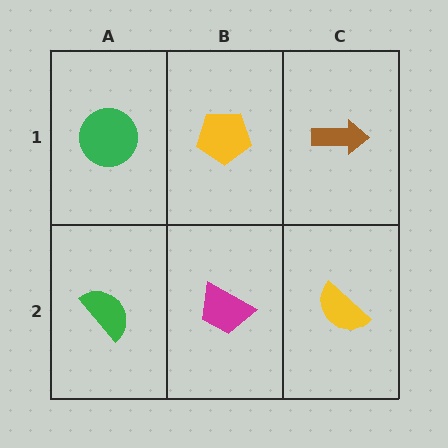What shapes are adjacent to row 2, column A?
A green circle (row 1, column A), a magenta trapezoid (row 2, column B).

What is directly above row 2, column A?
A green circle.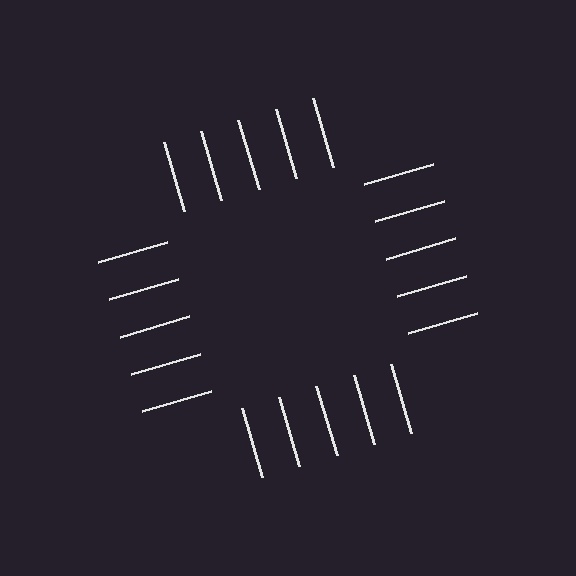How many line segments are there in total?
20 — 5 along each of the 4 edges.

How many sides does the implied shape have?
4 sides — the line-ends trace a square.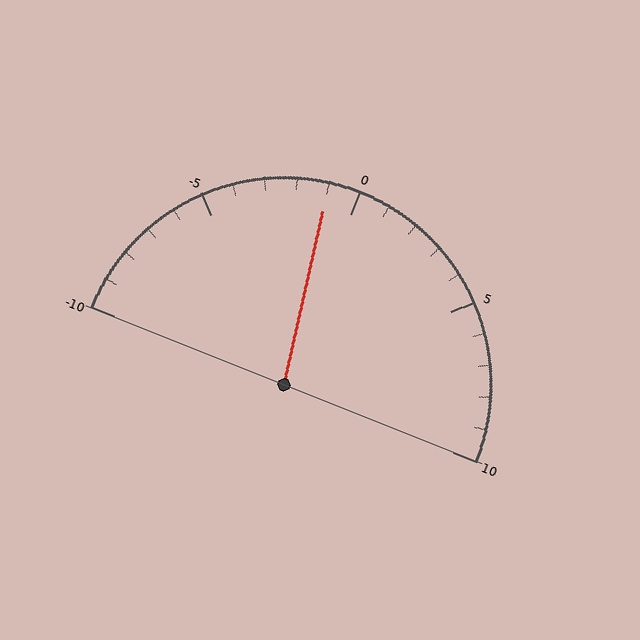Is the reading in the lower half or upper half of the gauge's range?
The reading is in the lower half of the range (-10 to 10).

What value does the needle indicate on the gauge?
The needle indicates approximately -1.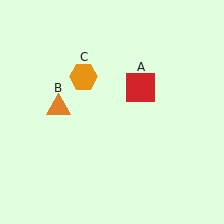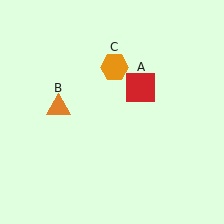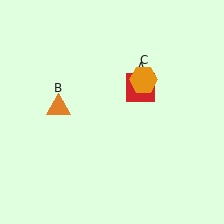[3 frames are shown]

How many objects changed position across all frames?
1 object changed position: orange hexagon (object C).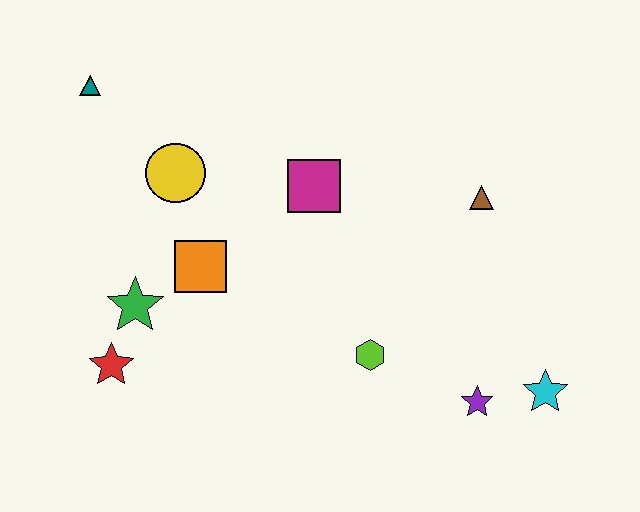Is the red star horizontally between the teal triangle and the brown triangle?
Yes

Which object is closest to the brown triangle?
The magenta square is closest to the brown triangle.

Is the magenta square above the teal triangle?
No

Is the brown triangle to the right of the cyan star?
No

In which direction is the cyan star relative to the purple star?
The cyan star is to the right of the purple star.